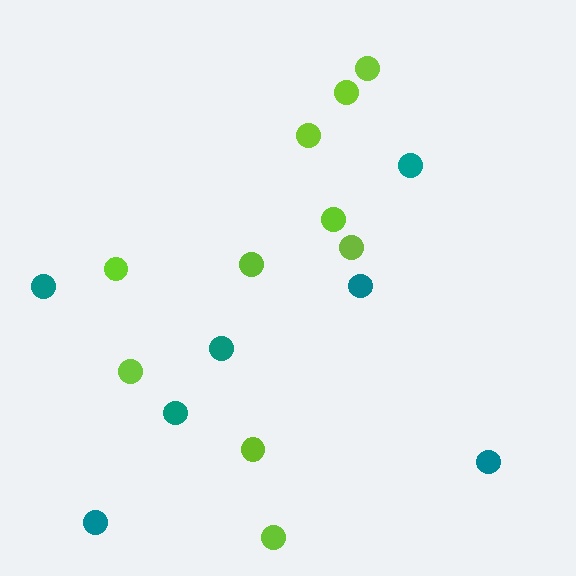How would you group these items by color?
There are 2 groups: one group of teal circles (7) and one group of lime circles (10).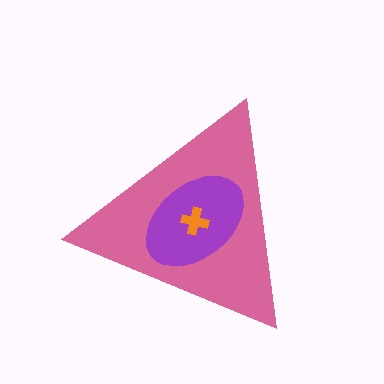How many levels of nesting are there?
3.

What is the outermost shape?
The pink triangle.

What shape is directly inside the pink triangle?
The purple ellipse.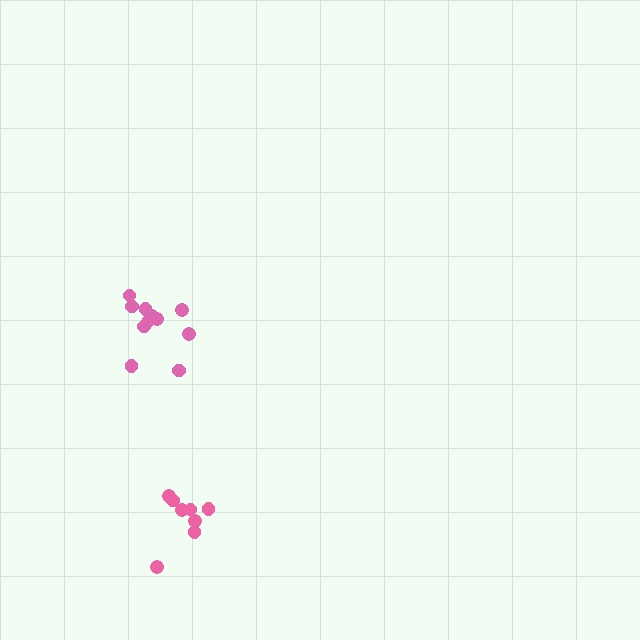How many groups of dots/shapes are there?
There are 2 groups.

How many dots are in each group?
Group 1: 8 dots, Group 2: 11 dots (19 total).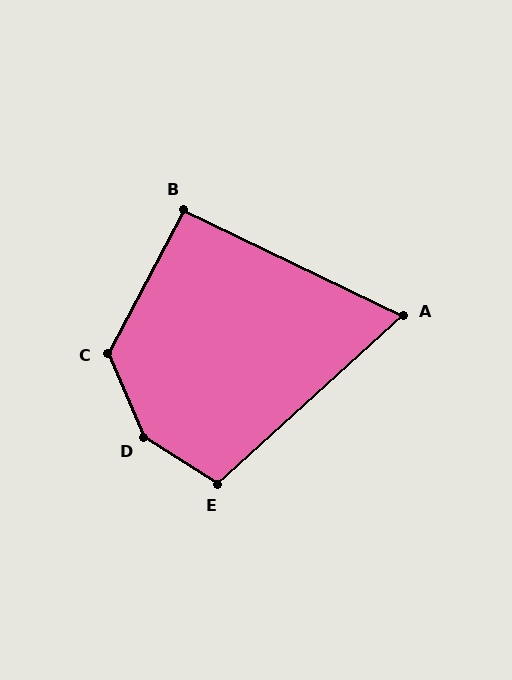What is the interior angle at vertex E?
Approximately 106 degrees (obtuse).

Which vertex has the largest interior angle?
D, at approximately 145 degrees.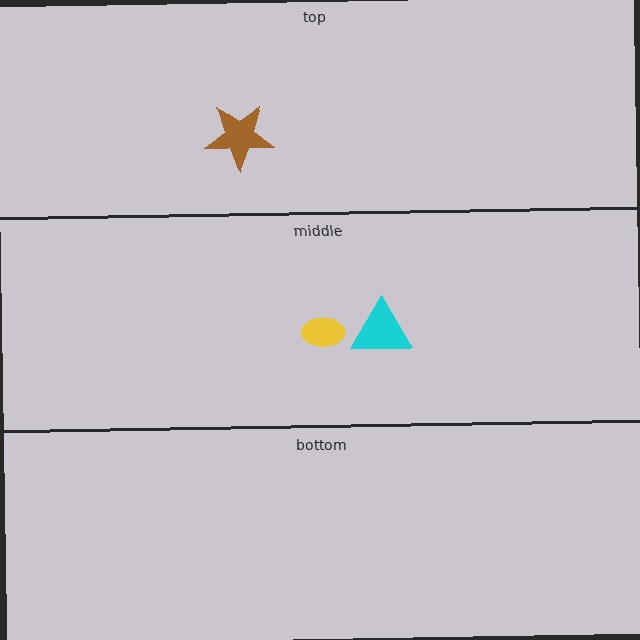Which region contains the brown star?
The top region.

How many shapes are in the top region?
1.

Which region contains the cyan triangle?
The middle region.